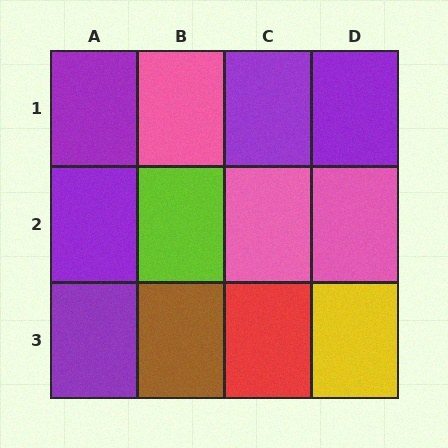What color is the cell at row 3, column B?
Brown.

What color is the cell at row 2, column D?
Pink.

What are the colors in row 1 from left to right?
Purple, pink, purple, purple.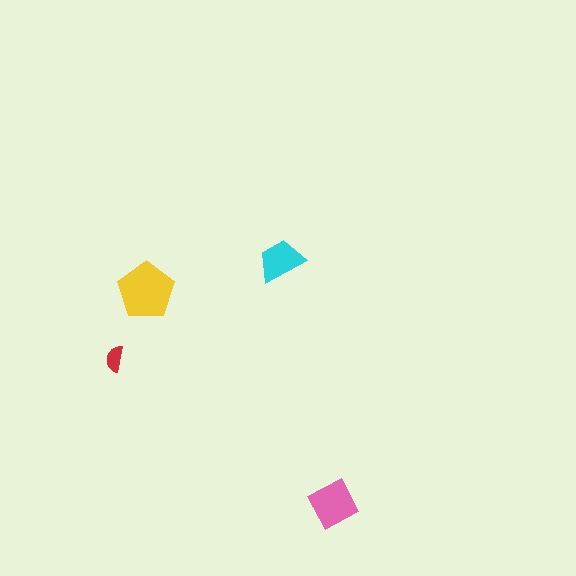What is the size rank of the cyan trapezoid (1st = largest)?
3rd.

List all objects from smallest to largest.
The red semicircle, the cyan trapezoid, the pink square, the yellow pentagon.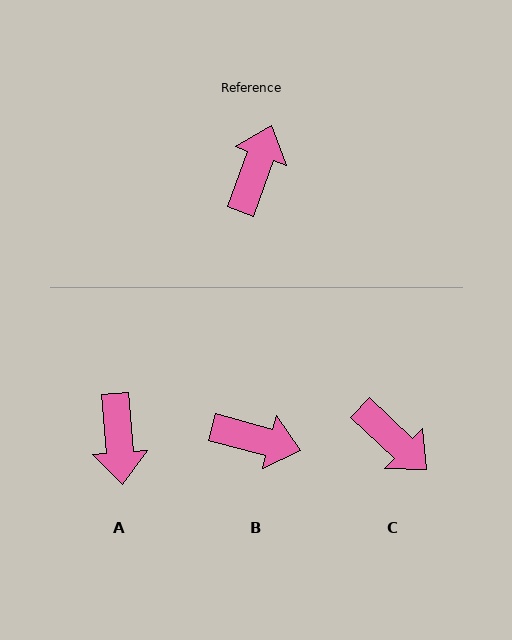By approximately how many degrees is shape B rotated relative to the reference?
Approximately 85 degrees clockwise.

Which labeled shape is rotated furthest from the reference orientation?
A, about 155 degrees away.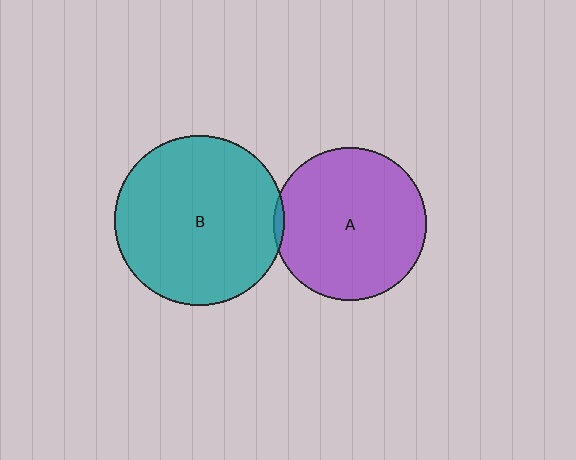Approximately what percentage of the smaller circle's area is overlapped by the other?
Approximately 5%.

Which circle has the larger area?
Circle B (teal).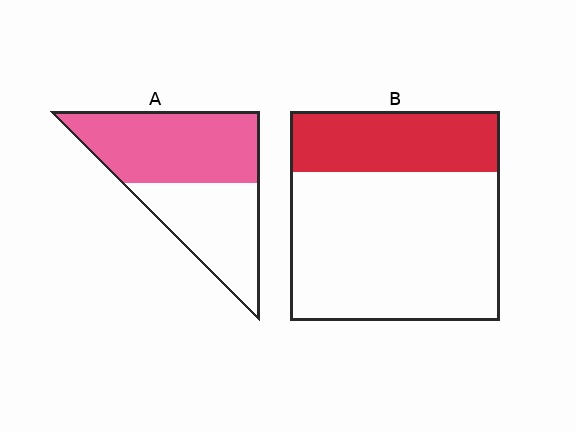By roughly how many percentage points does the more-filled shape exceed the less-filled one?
By roughly 30 percentage points (A over B).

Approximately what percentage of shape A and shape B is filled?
A is approximately 55% and B is approximately 30%.